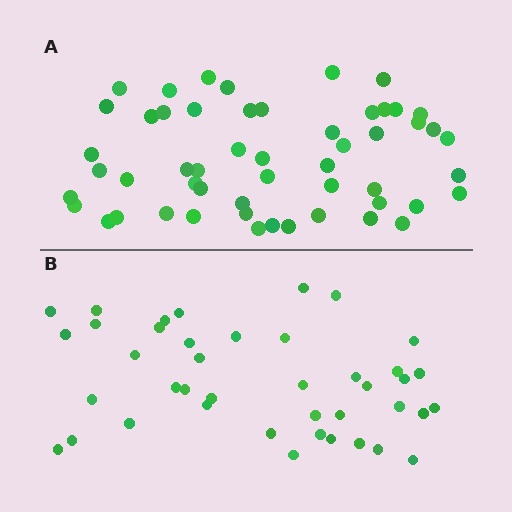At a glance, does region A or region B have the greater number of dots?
Region A (the top region) has more dots.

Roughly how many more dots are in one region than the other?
Region A has roughly 12 or so more dots than region B.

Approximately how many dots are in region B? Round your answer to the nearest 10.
About 40 dots. (The exact count is 41, which rounds to 40.)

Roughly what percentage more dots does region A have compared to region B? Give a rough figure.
About 30% more.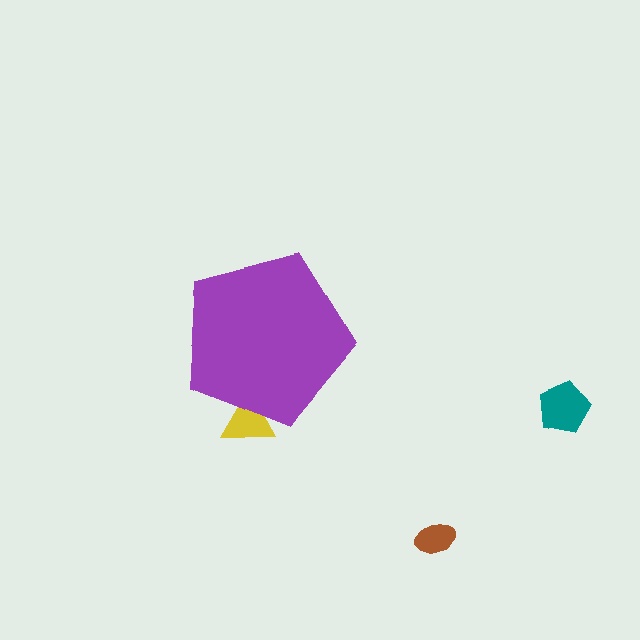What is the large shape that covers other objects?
A purple pentagon.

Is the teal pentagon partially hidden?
No, the teal pentagon is fully visible.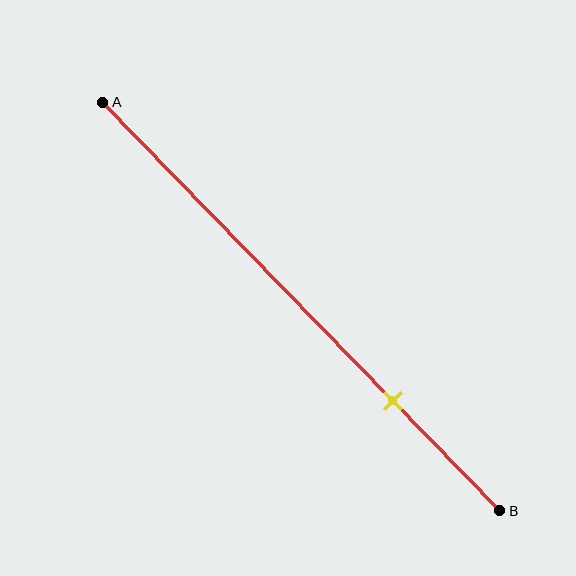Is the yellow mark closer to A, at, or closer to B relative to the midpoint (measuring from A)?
The yellow mark is closer to point B than the midpoint of segment AB.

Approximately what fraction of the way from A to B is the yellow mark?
The yellow mark is approximately 75% of the way from A to B.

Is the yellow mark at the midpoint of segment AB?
No, the mark is at about 75% from A, not at the 50% midpoint.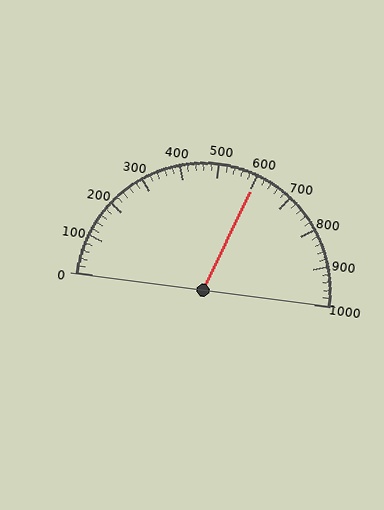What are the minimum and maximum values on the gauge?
The gauge ranges from 0 to 1000.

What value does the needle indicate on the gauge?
The needle indicates approximately 600.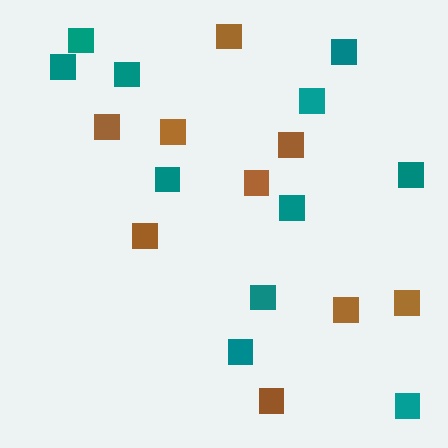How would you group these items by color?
There are 2 groups: one group of brown squares (9) and one group of teal squares (11).